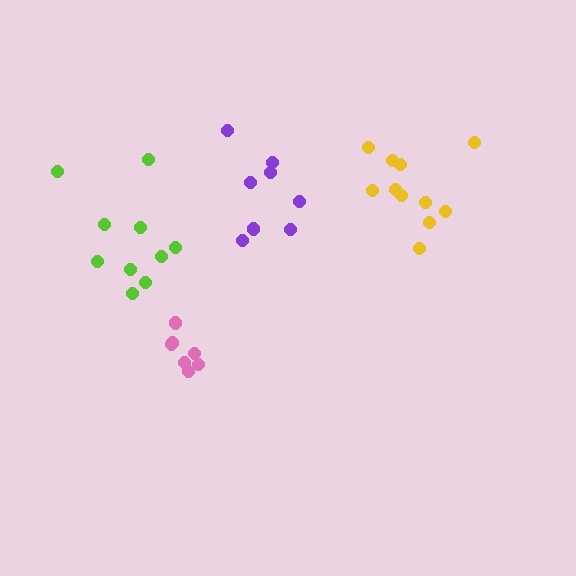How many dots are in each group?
Group 1: 7 dots, Group 2: 11 dots, Group 3: 10 dots, Group 4: 8 dots (36 total).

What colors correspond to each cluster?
The clusters are colored: pink, yellow, lime, purple.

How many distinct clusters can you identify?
There are 4 distinct clusters.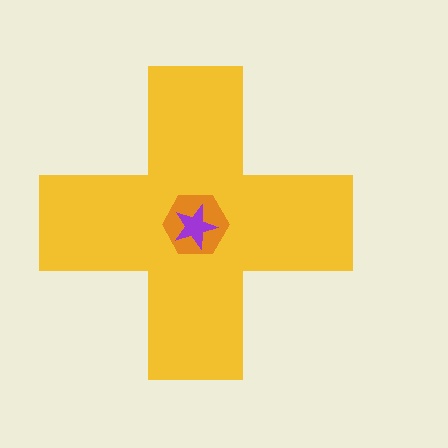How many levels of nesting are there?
3.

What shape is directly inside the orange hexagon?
The purple star.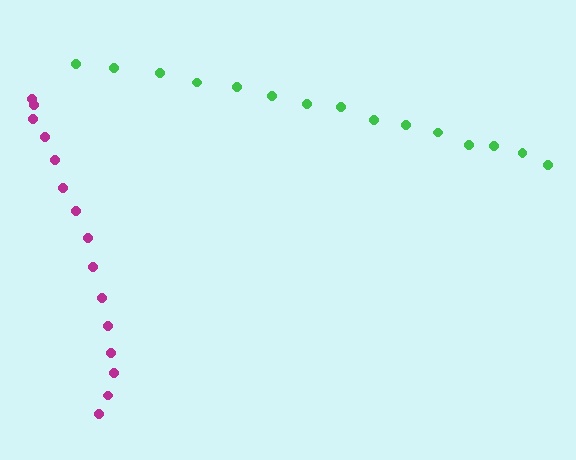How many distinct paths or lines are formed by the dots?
There are 2 distinct paths.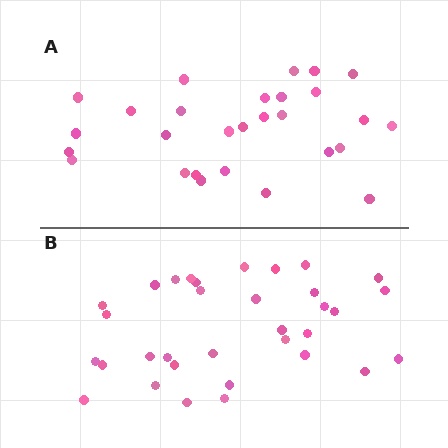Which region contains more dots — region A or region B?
Region B (the bottom region) has more dots.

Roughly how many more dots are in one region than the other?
Region B has about 5 more dots than region A.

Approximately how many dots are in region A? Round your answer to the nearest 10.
About 30 dots. (The exact count is 28, which rounds to 30.)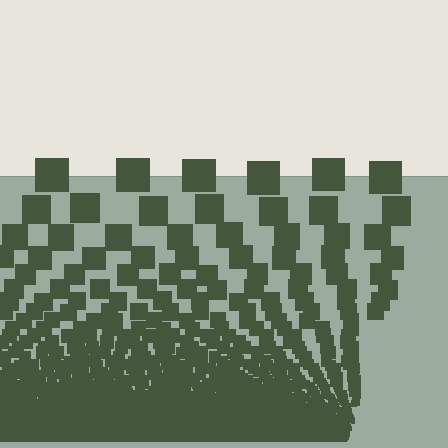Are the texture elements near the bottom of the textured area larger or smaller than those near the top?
Smaller. The gradient is inverted — elements near the bottom are smaller and denser.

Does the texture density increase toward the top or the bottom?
Density increases toward the bottom.